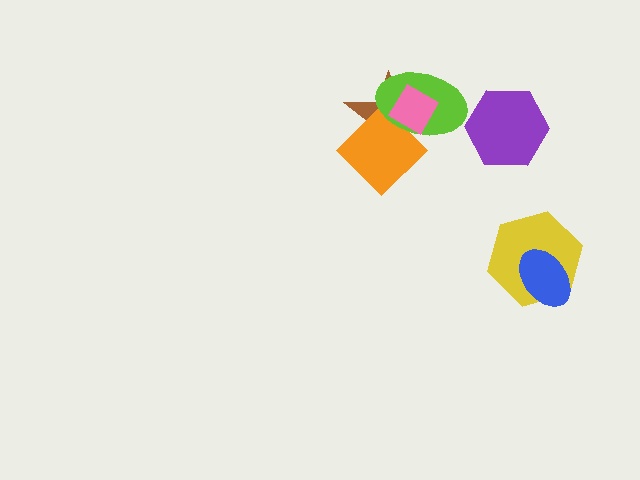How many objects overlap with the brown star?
3 objects overlap with the brown star.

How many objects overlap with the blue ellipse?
1 object overlaps with the blue ellipse.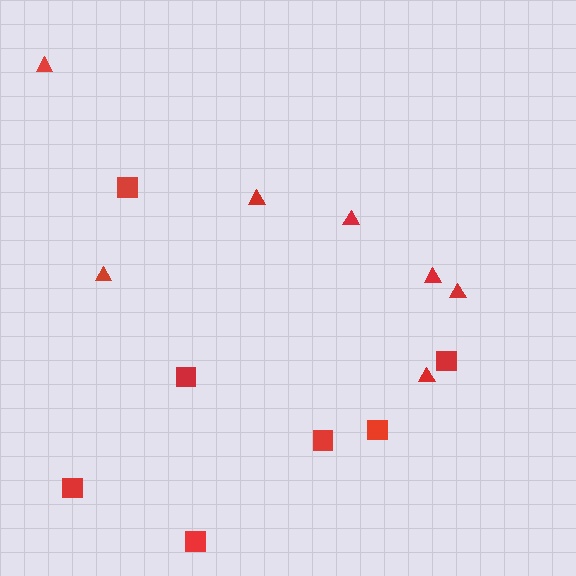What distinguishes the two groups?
There are 2 groups: one group of squares (7) and one group of triangles (7).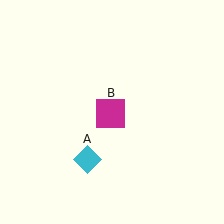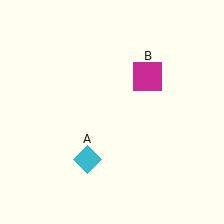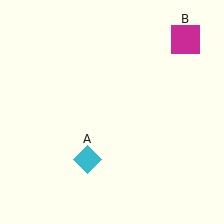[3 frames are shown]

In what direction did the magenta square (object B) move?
The magenta square (object B) moved up and to the right.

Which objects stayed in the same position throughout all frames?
Cyan diamond (object A) remained stationary.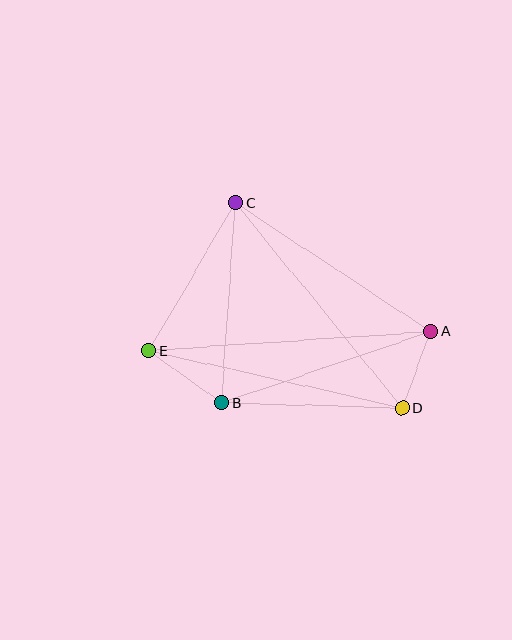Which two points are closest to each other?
Points A and D are closest to each other.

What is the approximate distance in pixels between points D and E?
The distance between D and E is approximately 260 pixels.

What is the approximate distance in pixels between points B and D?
The distance between B and D is approximately 181 pixels.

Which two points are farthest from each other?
Points A and E are farthest from each other.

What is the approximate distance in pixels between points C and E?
The distance between C and E is approximately 171 pixels.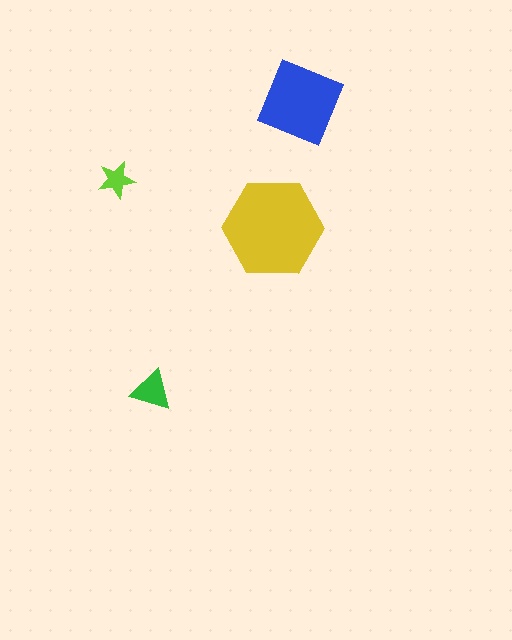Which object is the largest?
The yellow hexagon.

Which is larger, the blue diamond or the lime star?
The blue diamond.